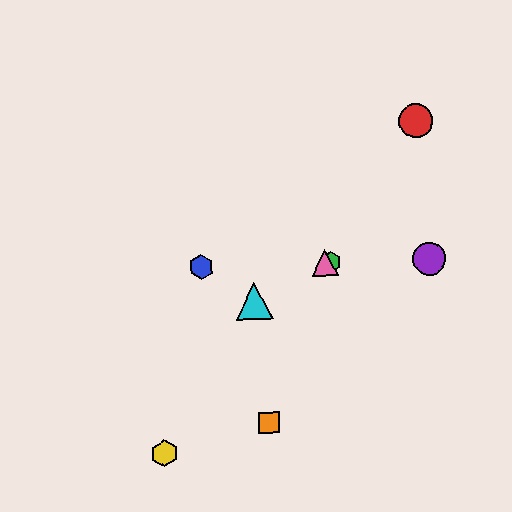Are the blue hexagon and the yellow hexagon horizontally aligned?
No, the blue hexagon is at y≈267 and the yellow hexagon is at y≈453.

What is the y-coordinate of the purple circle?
The purple circle is at y≈259.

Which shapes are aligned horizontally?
The blue hexagon, the green hexagon, the purple circle, the pink triangle are aligned horizontally.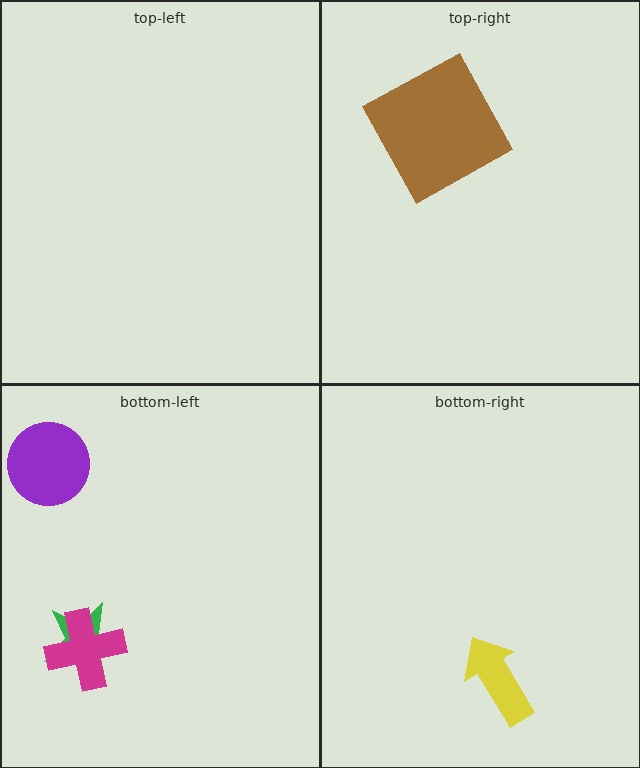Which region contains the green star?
The bottom-left region.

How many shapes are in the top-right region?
1.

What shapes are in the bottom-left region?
The green star, the magenta cross, the purple circle.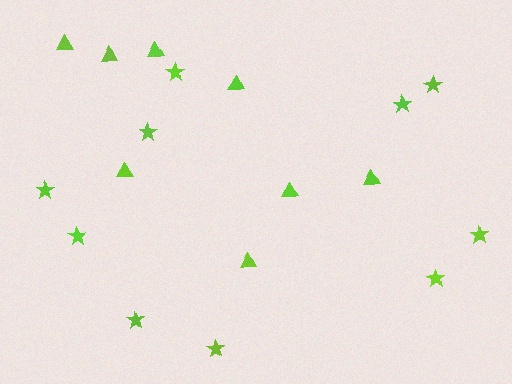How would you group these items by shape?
There are 2 groups: one group of stars (10) and one group of triangles (8).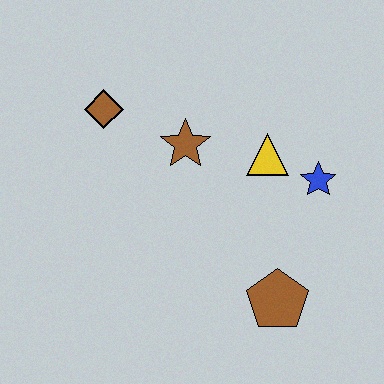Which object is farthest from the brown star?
The brown pentagon is farthest from the brown star.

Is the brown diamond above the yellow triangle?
Yes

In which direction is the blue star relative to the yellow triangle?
The blue star is to the right of the yellow triangle.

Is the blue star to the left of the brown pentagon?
No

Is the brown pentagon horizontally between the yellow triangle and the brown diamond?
No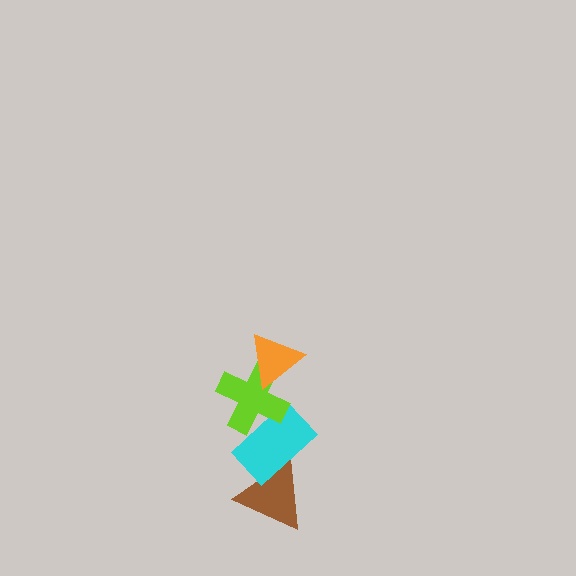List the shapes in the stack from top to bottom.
From top to bottom: the orange triangle, the lime cross, the cyan rectangle, the brown triangle.